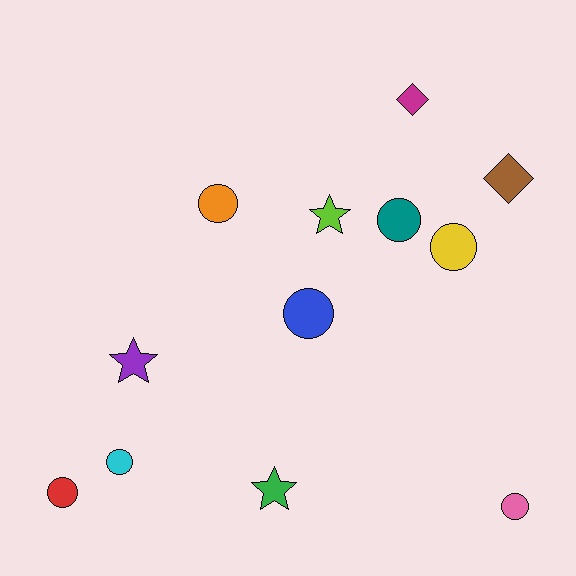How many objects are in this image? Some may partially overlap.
There are 12 objects.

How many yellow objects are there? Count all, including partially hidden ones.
There is 1 yellow object.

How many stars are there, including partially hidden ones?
There are 3 stars.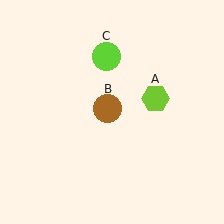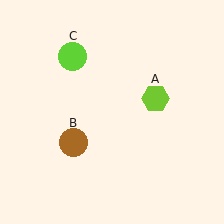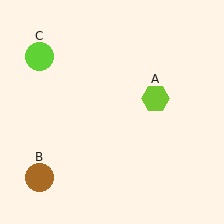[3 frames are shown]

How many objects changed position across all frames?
2 objects changed position: brown circle (object B), lime circle (object C).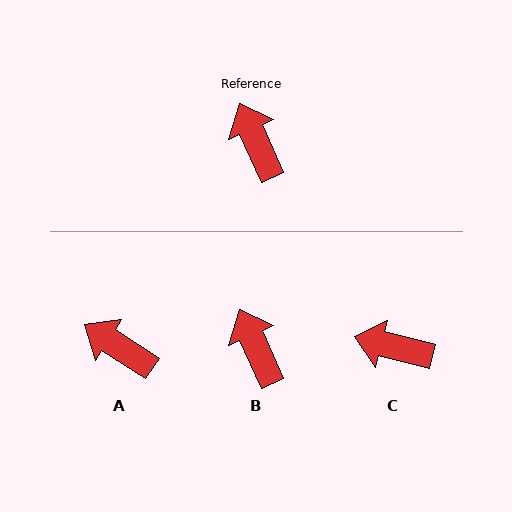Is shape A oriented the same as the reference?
No, it is off by about 33 degrees.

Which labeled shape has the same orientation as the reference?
B.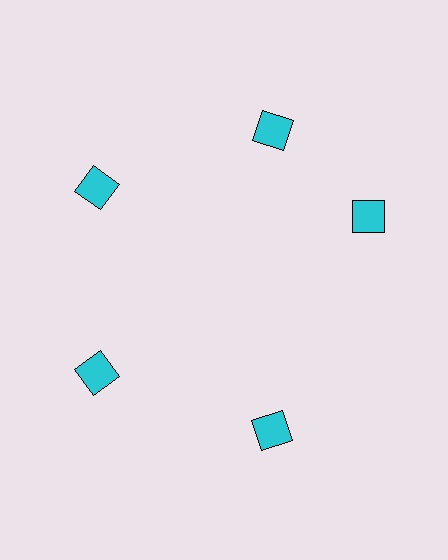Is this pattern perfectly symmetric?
No. The 5 cyan squares are arranged in a ring, but one element near the 3 o'clock position is rotated out of alignment along the ring, breaking the 5-fold rotational symmetry.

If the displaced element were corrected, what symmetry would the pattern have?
It would have 5-fold rotational symmetry — the pattern would map onto itself every 72 degrees.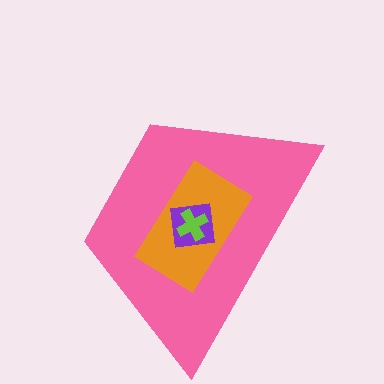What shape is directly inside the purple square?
The lime cross.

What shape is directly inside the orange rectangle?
The purple square.